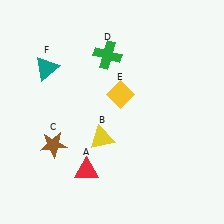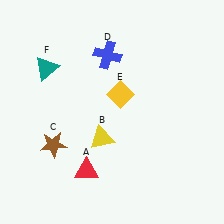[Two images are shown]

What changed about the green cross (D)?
In Image 1, D is green. In Image 2, it changed to blue.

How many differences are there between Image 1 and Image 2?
There is 1 difference between the two images.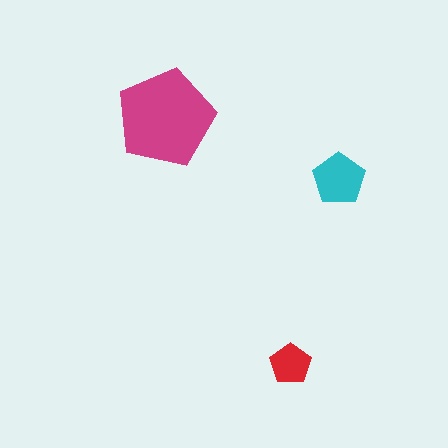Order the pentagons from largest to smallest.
the magenta one, the cyan one, the red one.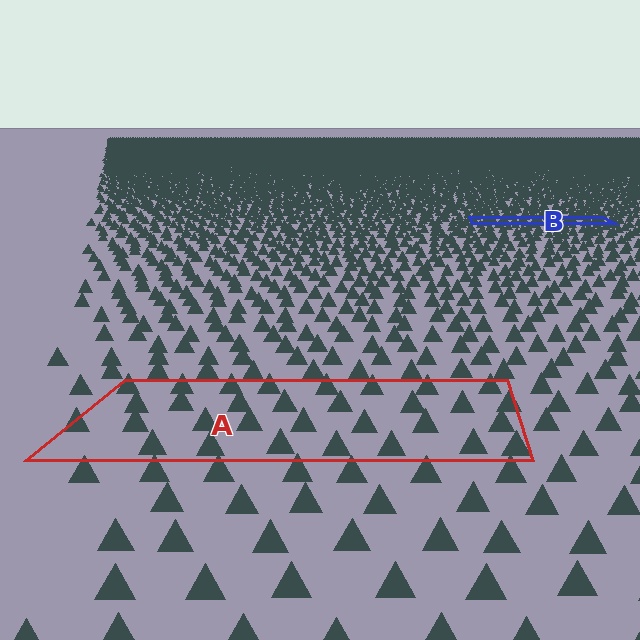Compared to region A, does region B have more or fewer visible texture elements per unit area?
Region B has more texture elements per unit area — they are packed more densely because it is farther away.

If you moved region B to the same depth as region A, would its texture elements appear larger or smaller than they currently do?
They would appear larger. At a closer depth, the same texture elements are projected at a bigger on-screen size.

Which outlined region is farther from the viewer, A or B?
Region B is farther from the viewer — the texture elements inside it appear smaller and more densely packed.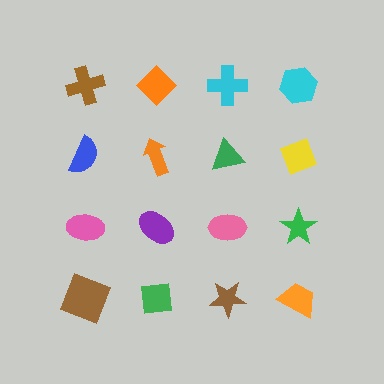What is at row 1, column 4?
A cyan hexagon.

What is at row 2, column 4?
A yellow diamond.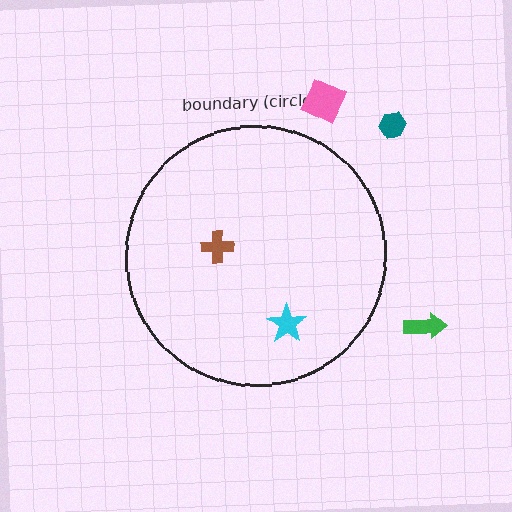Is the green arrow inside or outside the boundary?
Outside.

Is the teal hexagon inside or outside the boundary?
Outside.